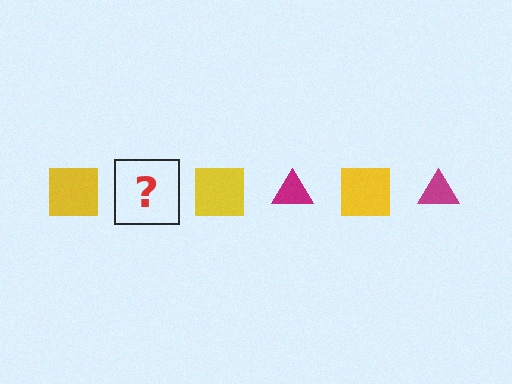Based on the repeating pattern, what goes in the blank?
The blank should be a magenta triangle.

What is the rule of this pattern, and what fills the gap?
The rule is that the pattern alternates between yellow square and magenta triangle. The gap should be filled with a magenta triangle.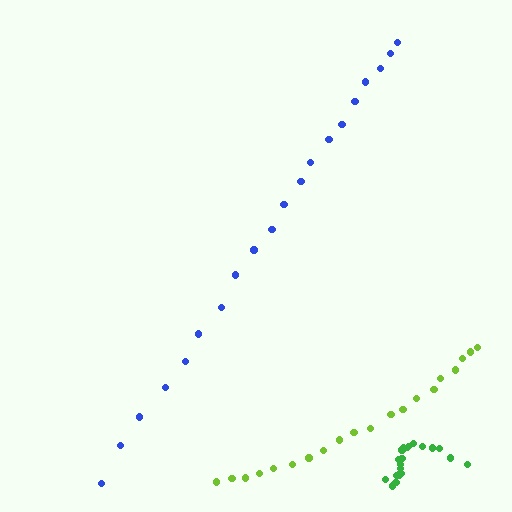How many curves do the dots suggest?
There are 3 distinct paths.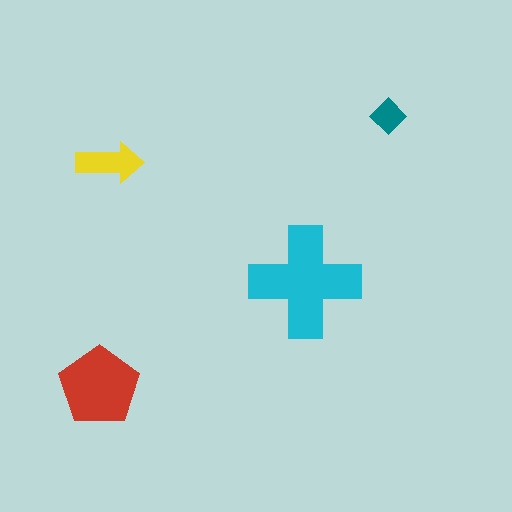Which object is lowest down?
The red pentagon is bottommost.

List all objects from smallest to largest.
The teal diamond, the yellow arrow, the red pentagon, the cyan cross.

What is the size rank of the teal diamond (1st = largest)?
4th.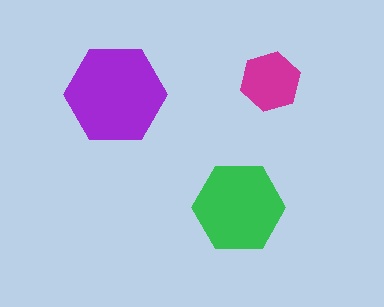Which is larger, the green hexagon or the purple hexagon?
The purple one.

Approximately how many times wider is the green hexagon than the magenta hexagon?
About 1.5 times wider.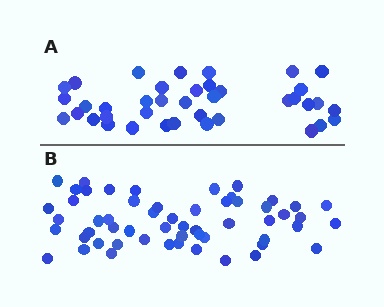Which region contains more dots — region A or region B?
Region B (the bottom region) has more dots.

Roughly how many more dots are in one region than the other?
Region B has approximately 15 more dots than region A.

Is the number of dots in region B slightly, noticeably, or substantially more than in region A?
Region B has noticeably more, but not dramatically so. The ratio is roughly 1.4 to 1.